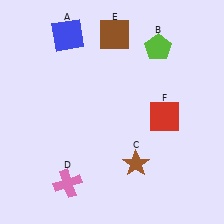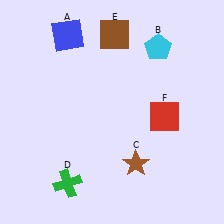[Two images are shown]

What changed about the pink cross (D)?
In Image 1, D is pink. In Image 2, it changed to green.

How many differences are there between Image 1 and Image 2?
There are 2 differences between the two images.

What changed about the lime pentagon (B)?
In Image 1, B is lime. In Image 2, it changed to cyan.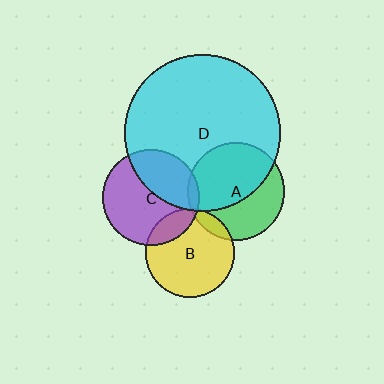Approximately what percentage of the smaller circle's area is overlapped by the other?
Approximately 10%.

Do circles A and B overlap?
Yes.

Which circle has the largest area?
Circle D (cyan).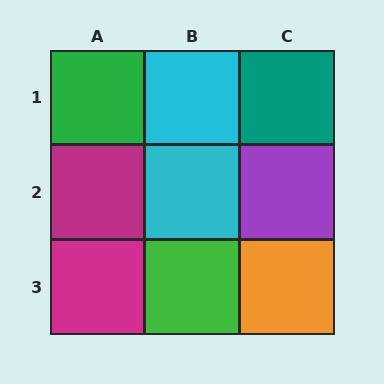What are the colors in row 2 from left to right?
Magenta, cyan, purple.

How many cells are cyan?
2 cells are cyan.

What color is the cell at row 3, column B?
Green.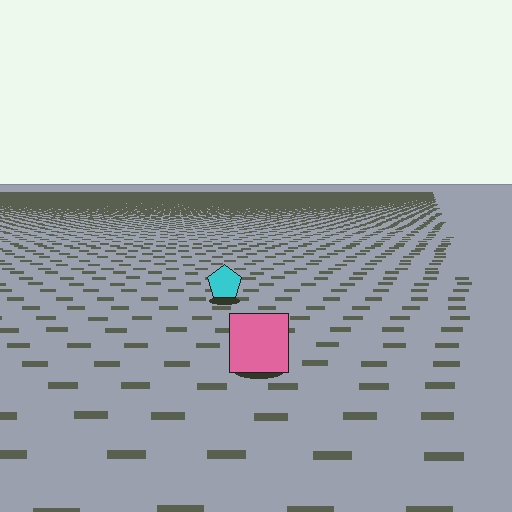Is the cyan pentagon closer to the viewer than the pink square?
No. The pink square is closer — you can tell from the texture gradient: the ground texture is coarser near it.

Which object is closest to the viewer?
The pink square is closest. The texture marks near it are larger and more spread out.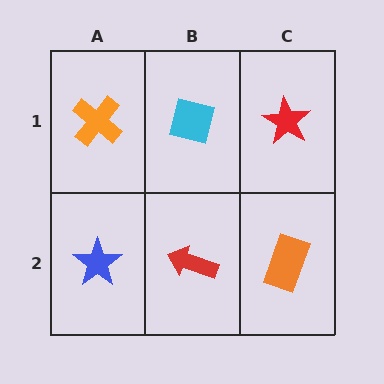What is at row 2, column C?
An orange rectangle.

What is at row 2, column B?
A red arrow.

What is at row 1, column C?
A red star.